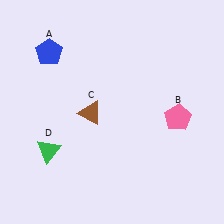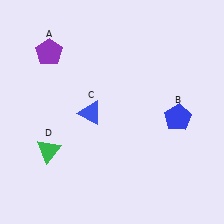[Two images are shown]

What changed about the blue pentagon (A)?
In Image 1, A is blue. In Image 2, it changed to purple.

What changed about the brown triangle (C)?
In Image 1, C is brown. In Image 2, it changed to blue.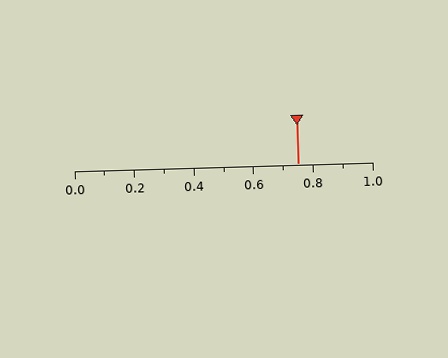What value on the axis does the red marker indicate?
The marker indicates approximately 0.75.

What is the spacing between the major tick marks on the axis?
The major ticks are spaced 0.2 apart.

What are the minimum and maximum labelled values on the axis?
The axis runs from 0.0 to 1.0.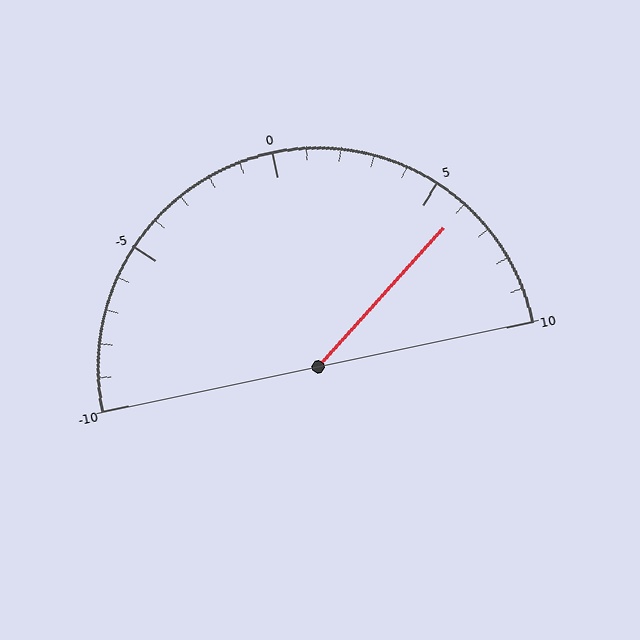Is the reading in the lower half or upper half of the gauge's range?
The reading is in the upper half of the range (-10 to 10).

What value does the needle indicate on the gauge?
The needle indicates approximately 6.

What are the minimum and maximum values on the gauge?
The gauge ranges from -10 to 10.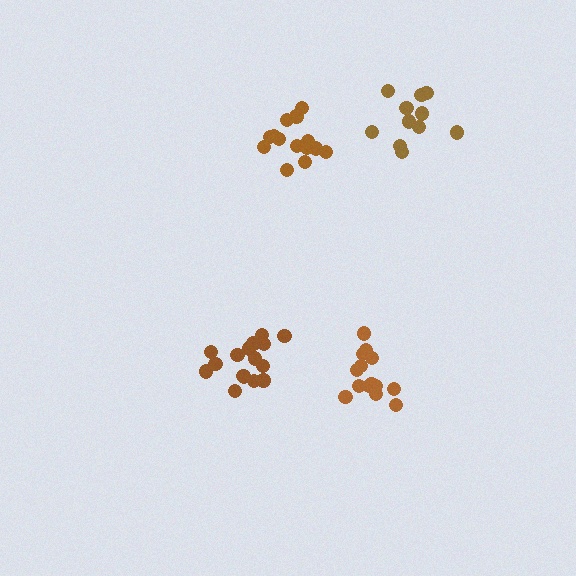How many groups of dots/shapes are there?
There are 4 groups.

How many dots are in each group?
Group 1: 16 dots, Group 2: 14 dots, Group 3: 14 dots, Group 4: 11 dots (55 total).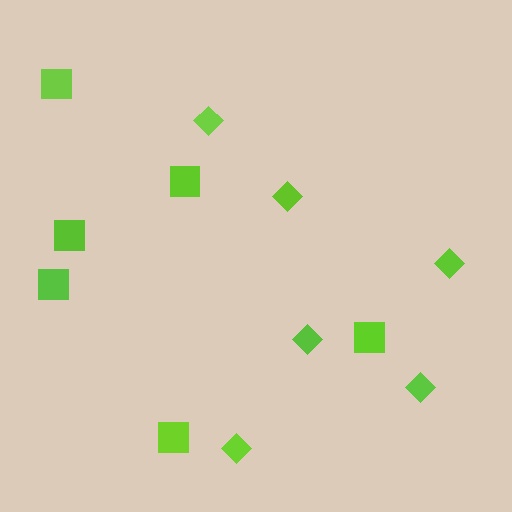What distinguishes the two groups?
There are 2 groups: one group of diamonds (6) and one group of squares (6).